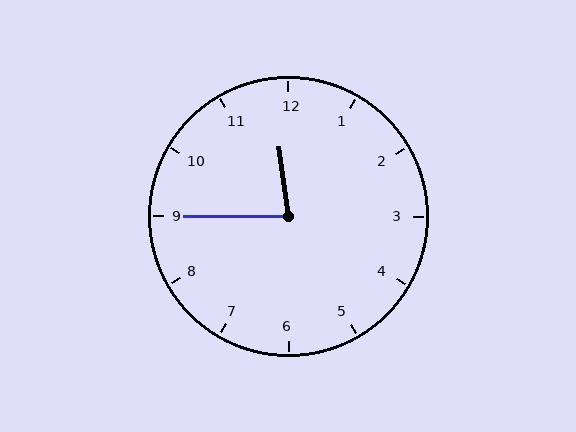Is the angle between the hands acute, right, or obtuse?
It is acute.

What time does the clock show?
11:45.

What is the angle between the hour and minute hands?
Approximately 82 degrees.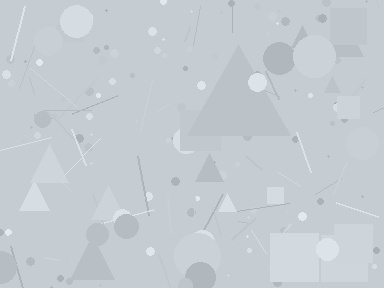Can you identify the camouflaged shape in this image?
The camouflaged shape is a triangle.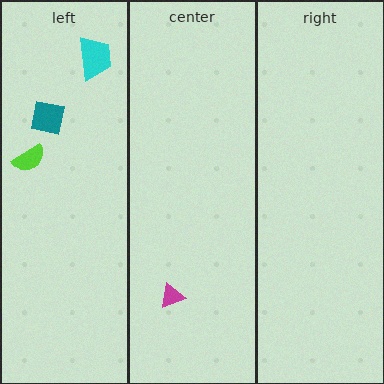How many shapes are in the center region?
1.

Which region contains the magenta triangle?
The center region.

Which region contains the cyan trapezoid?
The left region.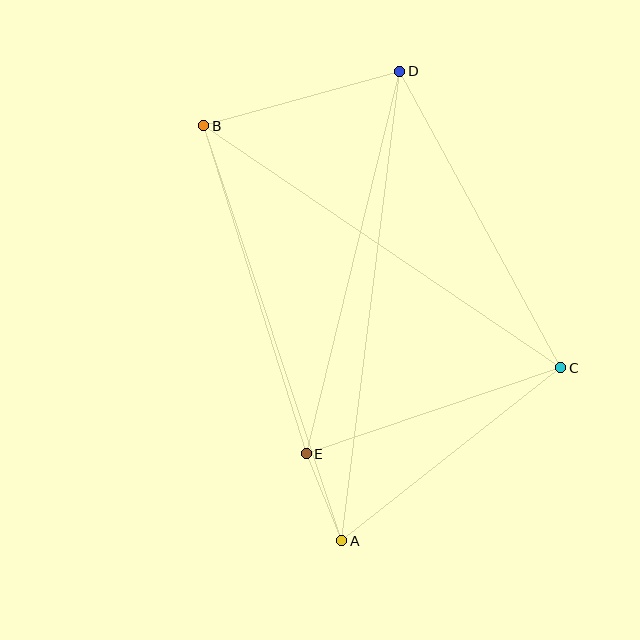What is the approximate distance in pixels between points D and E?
The distance between D and E is approximately 394 pixels.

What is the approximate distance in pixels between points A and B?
The distance between A and B is approximately 437 pixels.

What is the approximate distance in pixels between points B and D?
The distance between B and D is approximately 203 pixels.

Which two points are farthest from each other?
Points A and D are farthest from each other.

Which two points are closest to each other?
Points A and E are closest to each other.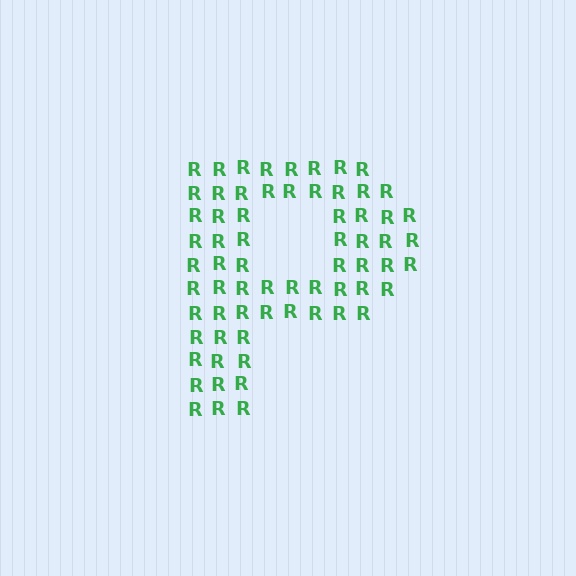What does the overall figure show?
The overall figure shows the letter P.